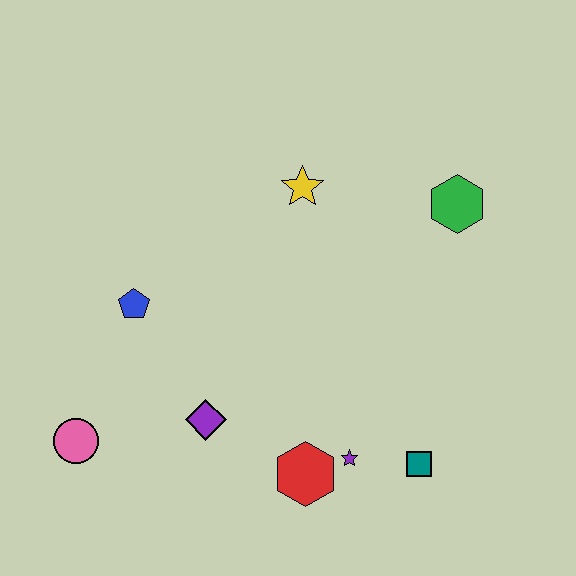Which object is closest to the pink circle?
The purple diamond is closest to the pink circle.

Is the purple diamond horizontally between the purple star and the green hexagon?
No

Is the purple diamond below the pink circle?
No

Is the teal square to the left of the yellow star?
No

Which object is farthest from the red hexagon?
The green hexagon is farthest from the red hexagon.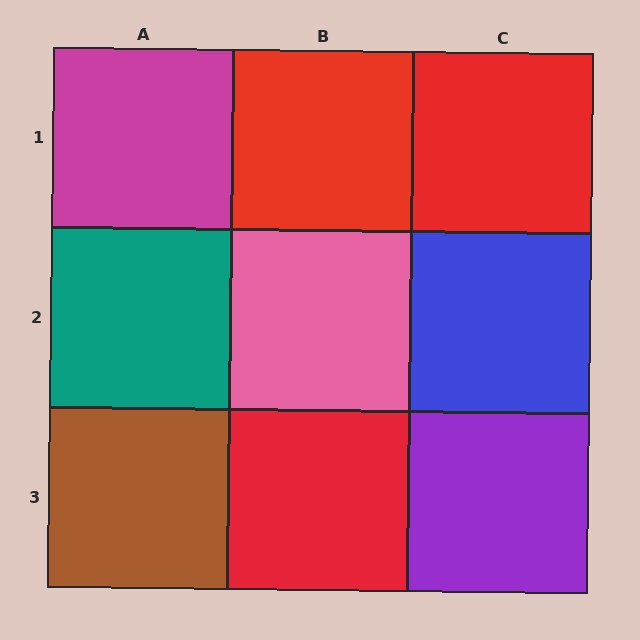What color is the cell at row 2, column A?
Teal.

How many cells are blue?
1 cell is blue.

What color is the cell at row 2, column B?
Pink.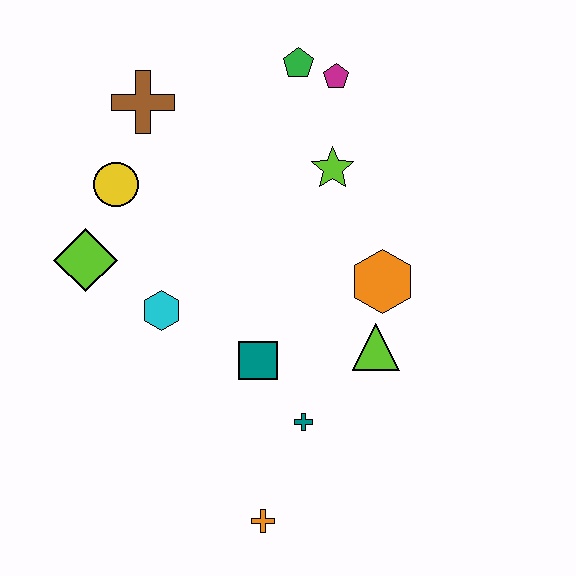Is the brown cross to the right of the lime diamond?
Yes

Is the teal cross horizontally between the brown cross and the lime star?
Yes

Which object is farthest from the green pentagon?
The orange cross is farthest from the green pentagon.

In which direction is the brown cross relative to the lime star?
The brown cross is to the left of the lime star.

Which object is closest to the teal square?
The teal cross is closest to the teal square.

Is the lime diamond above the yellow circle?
No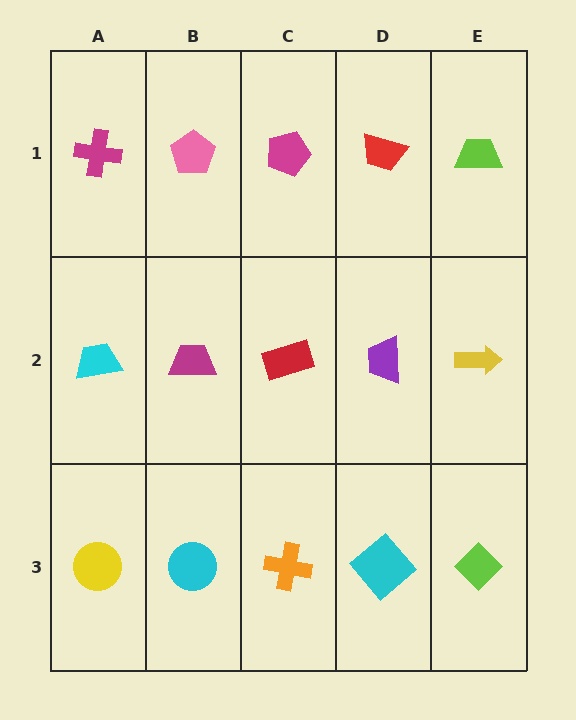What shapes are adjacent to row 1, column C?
A red rectangle (row 2, column C), a pink pentagon (row 1, column B), a red trapezoid (row 1, column D).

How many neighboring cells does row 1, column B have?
3.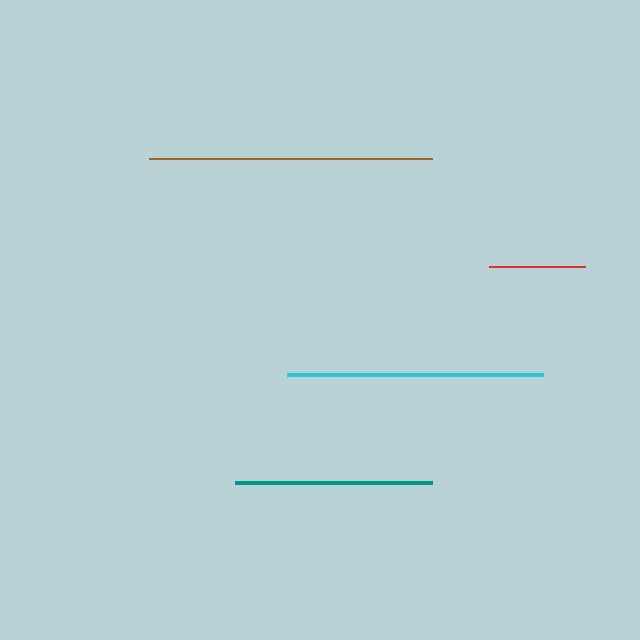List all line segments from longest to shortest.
From longest to shortest: brown, cyan, teal, red.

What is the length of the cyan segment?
The cyan segment is approximately 256 pixels long.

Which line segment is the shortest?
The red line is the shortest at approximately 96 pixels.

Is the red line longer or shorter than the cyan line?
The cyan line is longer than the red line.